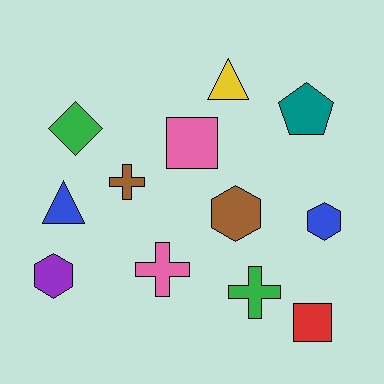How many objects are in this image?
There are 12 objects.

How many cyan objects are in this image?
There are no cyan objects.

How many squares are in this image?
There are 2 squares.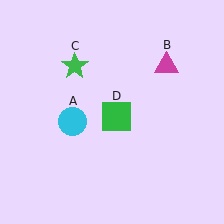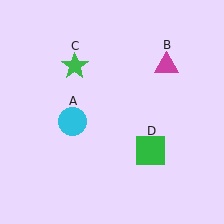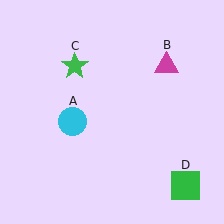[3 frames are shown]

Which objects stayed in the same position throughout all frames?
Cyan circle (object A) and magenta triangle (object B) and green star (object C) remained stationary.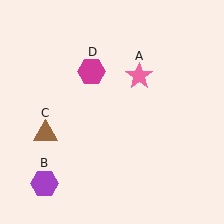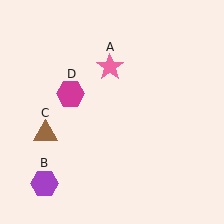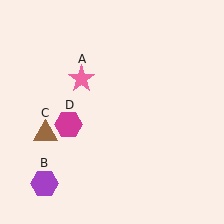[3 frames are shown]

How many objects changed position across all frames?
2 objects changed position: pink star (object A), magenta hexagon (object D).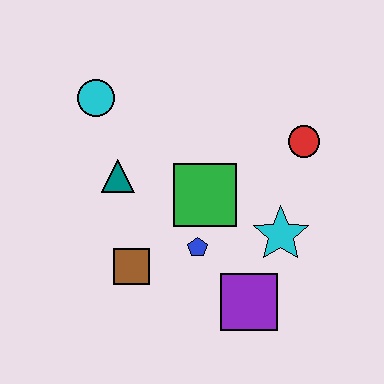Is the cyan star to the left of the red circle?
Yes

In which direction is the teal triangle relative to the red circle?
The teal triangle is to the left of the red circle.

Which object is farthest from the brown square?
The red circle is farthest from the brown square.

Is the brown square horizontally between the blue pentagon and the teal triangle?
Yes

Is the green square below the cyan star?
No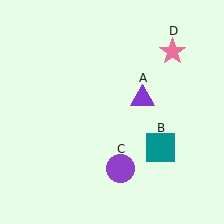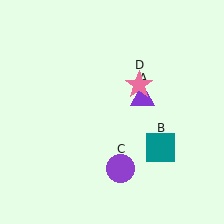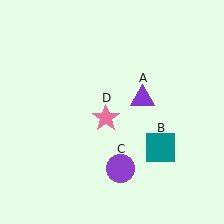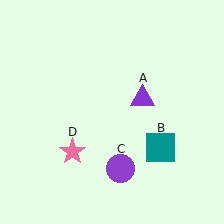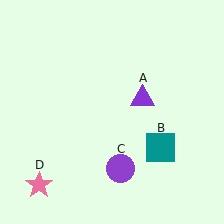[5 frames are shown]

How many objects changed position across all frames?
1 object changed position: pink star (object D).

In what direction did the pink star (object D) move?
The pink star (object D) moved down and to the left.